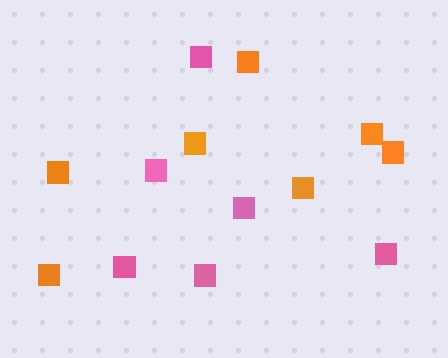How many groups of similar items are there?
There are 2 groups: one group of pink squares (6) and one group of orange squares (7).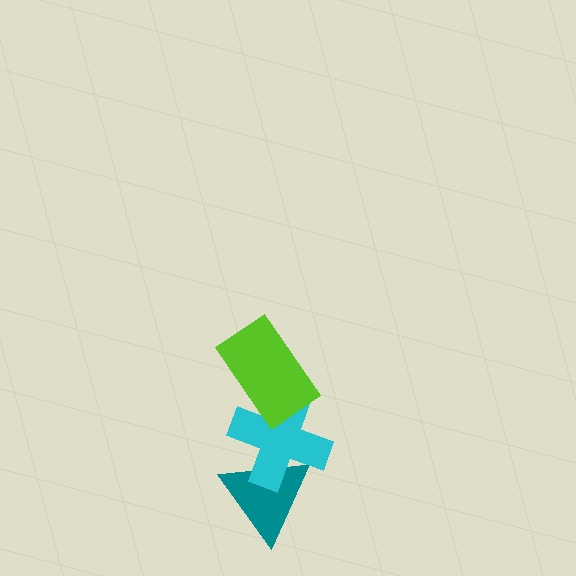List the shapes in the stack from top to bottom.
From top to bottom: the lime rectangle, the cyan cross, the teal triangle.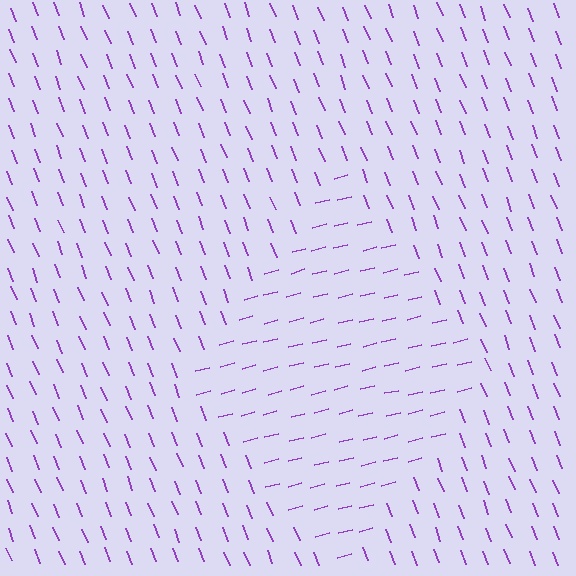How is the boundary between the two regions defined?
The boundary is defined purely by a change in line orientation (approximately 83 degrees difference). All lines are the same color and thickness.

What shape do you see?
I see a diamond.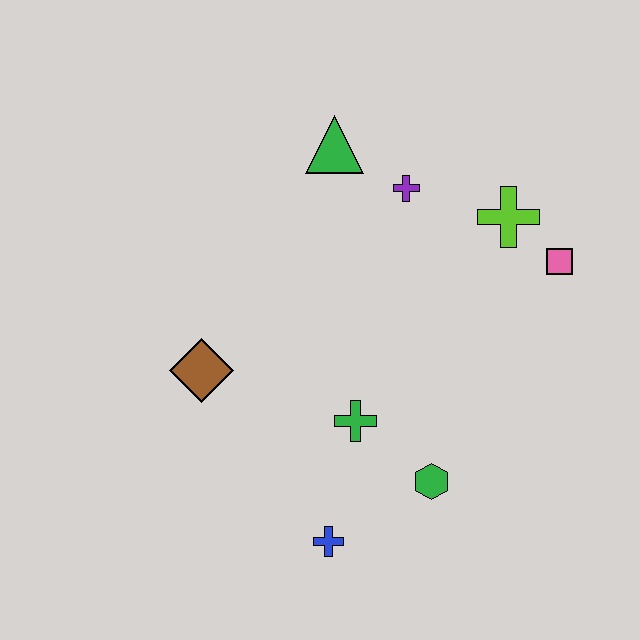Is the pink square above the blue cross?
Yes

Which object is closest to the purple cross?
The green triangle is closest to the purple cross.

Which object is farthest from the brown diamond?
The pink square is farthest from the brown diamond.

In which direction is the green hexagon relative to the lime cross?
The green hexagon is below the lime cross.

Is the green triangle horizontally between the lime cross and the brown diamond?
Yes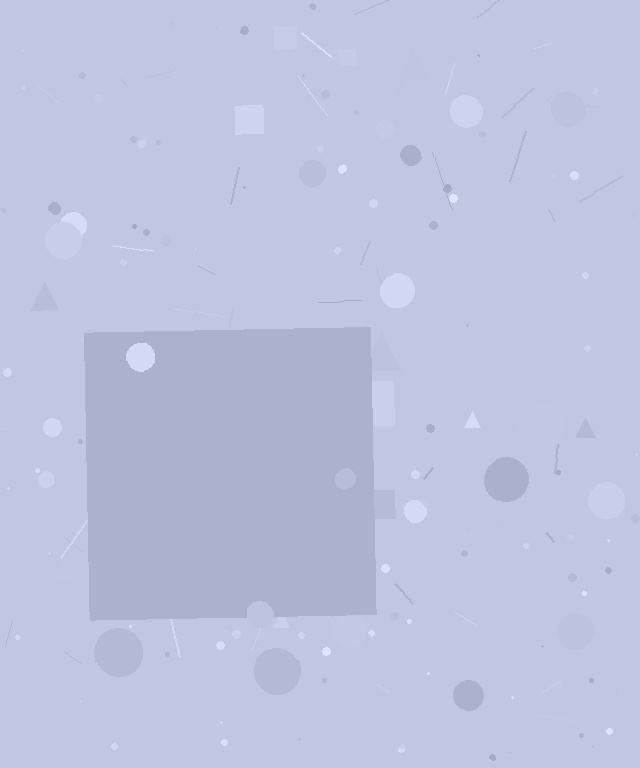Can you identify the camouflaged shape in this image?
The camouflaged shape is a square.